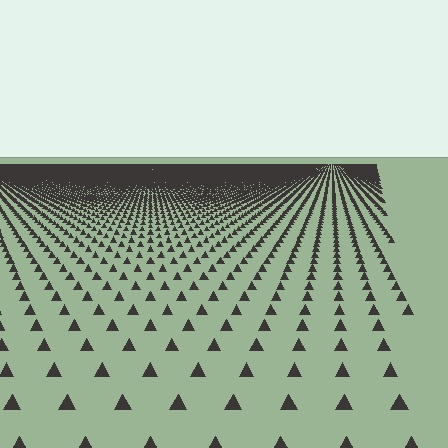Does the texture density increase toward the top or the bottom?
Density increases toward the top.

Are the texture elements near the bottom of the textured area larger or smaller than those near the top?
Larger. Near the bottom, elements are closer to the viewer and appear at a bigger on-screen size.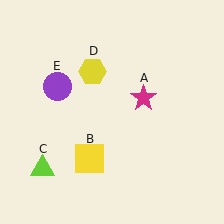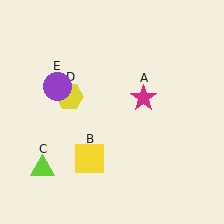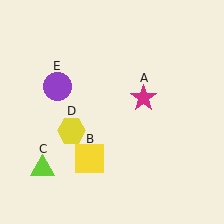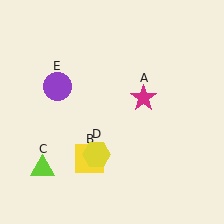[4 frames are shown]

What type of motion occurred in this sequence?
The yellow hexagon (object D) rotated counterclockwise around the center of the scene.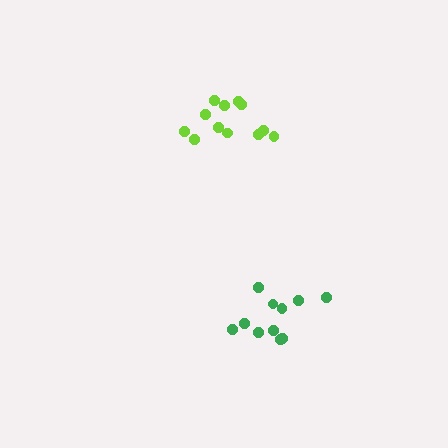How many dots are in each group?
Group 1: 11 dots, Group 2: 12 dots (23 total).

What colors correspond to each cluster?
The clusters are colored: green, lime.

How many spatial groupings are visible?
There are 2 spatial groupings.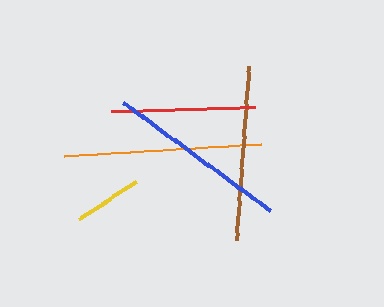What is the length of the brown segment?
The brown segment is approximately 174 pixels long.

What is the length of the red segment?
The red segment is approximately 144 pixels long.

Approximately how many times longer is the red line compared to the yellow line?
The red line is approximately 2.1 times the length of the yellow line.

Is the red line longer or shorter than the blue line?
The blue line is longer than the red line.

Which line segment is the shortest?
The yellow line is the shortest at approximately 68 pixels.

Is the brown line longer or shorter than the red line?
The brown line is longer than the red line.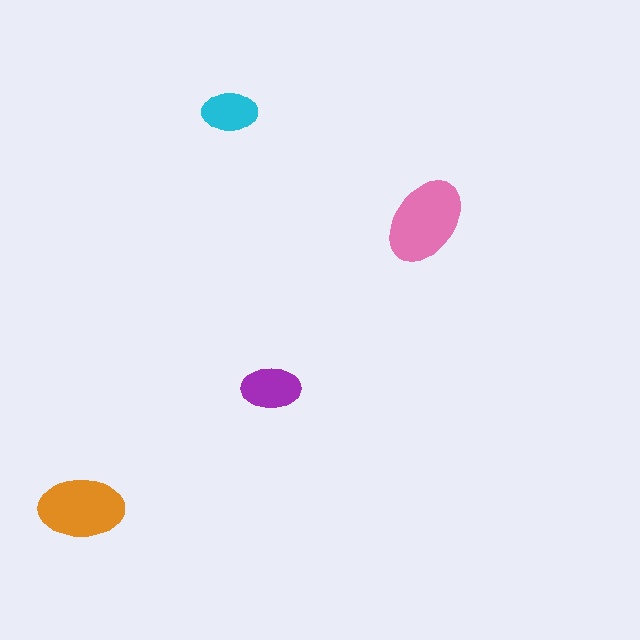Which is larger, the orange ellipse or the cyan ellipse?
The orange one.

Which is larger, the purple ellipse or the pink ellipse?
The pink one.